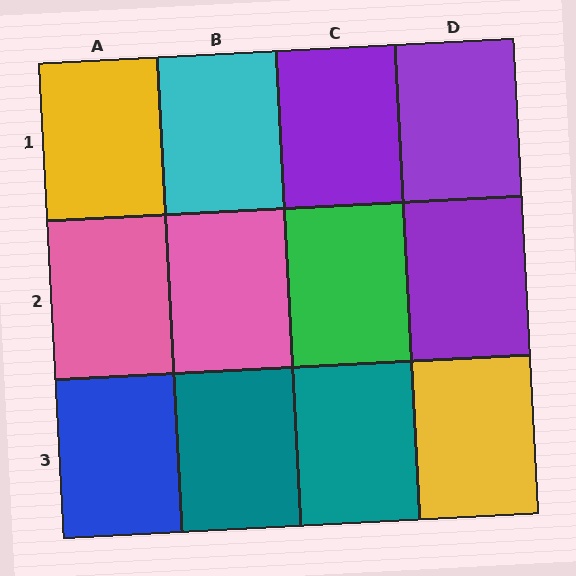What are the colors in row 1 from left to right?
Yellow, cyan, purple, purple.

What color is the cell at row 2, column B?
Pink.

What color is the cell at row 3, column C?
Teal.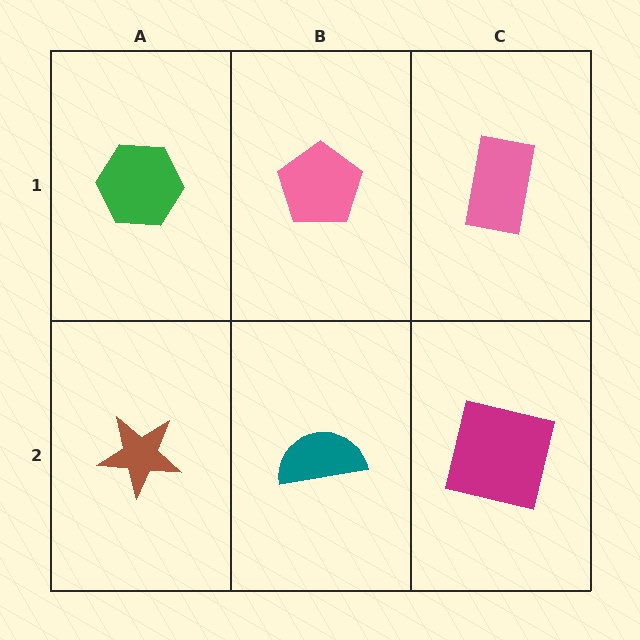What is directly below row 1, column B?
A teal semicircle.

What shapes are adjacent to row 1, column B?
A teal semicircle (row 2, column B), a green hexagon (row 1, column A), a pink rectangle (row 1, column C).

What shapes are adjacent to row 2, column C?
A pink rectangle (row 1, column C), a teal semicircle (row 2, column B).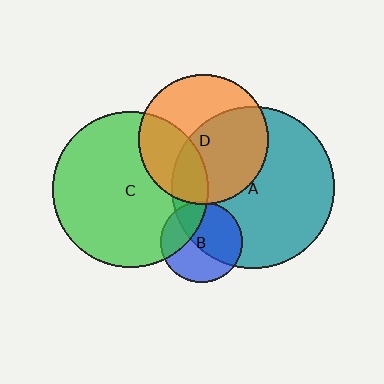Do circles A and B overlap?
Yes.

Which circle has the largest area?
Circle A (teal).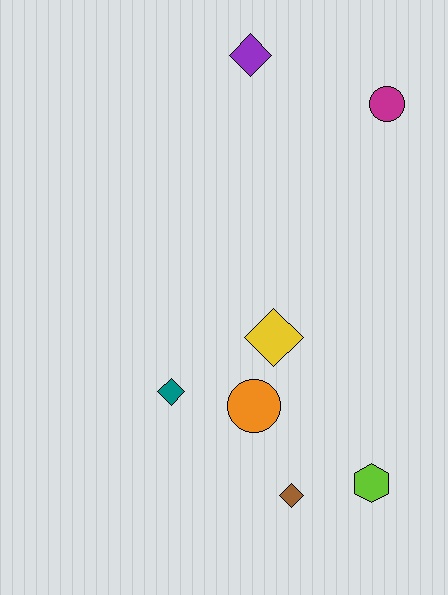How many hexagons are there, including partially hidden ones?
There is 1 hexagon.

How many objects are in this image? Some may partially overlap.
There are 7 objects.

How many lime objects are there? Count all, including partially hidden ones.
There is 1 lime object.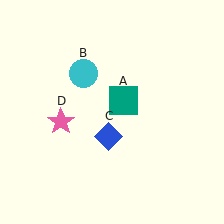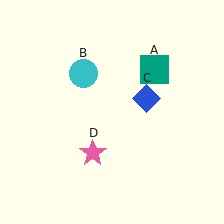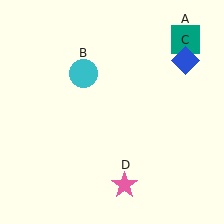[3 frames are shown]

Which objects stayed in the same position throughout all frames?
Cyan circle (object B) remained stationary.